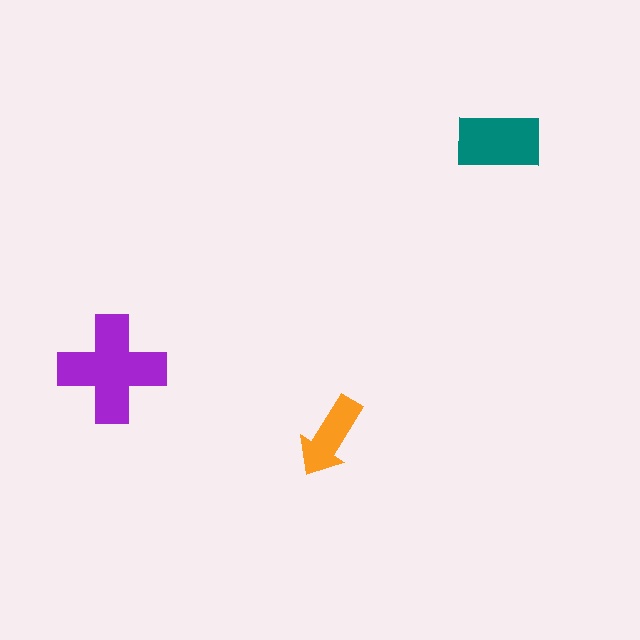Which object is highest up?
The teal rectangle is topmost.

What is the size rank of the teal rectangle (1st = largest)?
2nd.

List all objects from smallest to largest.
The orange arrow, the teal rectangle, the purple cross.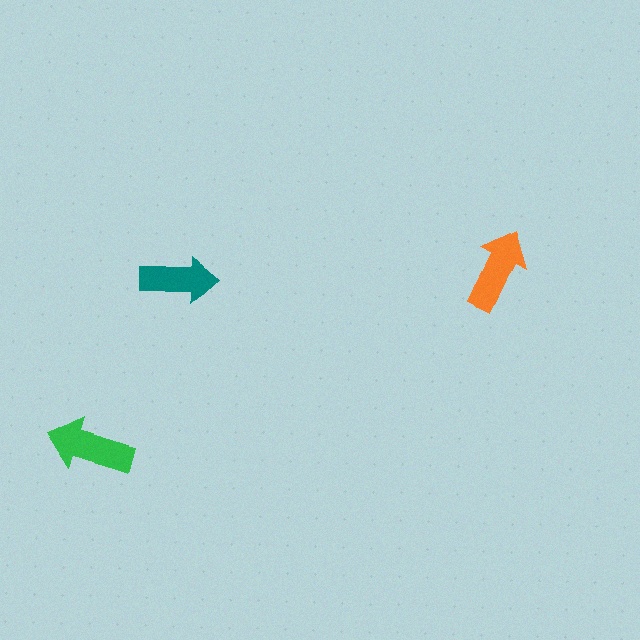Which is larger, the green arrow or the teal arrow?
The green one.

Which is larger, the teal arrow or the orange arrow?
The orange one.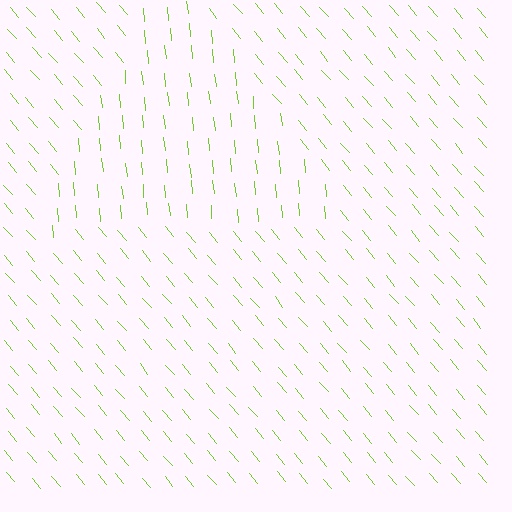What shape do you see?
I see a triangle.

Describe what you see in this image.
The image is filled with small lime line segments. A triangle region in the image has lines oriented differently from the surrounding lines, creating a visible texture boundary.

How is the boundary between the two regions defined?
The boundary is defined purely by a change in line orientation (approximately 34 degrees difference). All lines are the same color and thickness.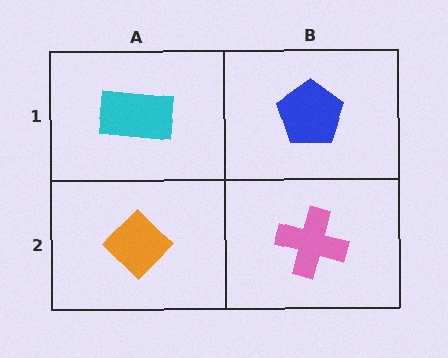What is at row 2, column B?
A pink cross.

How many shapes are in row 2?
2 shapes.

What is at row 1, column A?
A cyan rectangle.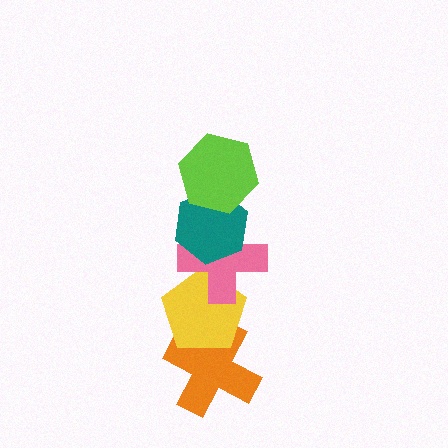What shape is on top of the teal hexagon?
The lime hexagon is on top of the teal hexagon.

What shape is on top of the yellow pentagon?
The pink cross is on top of the yellow pentagon.